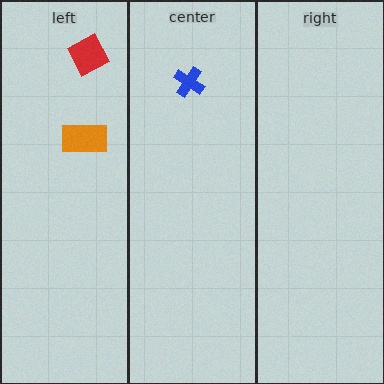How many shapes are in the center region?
1.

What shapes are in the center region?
The blue cross.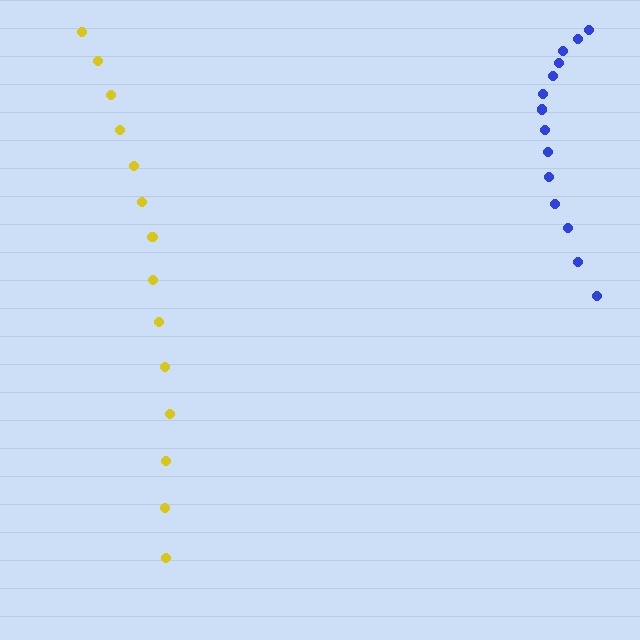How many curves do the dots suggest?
There are 2 distinct paths.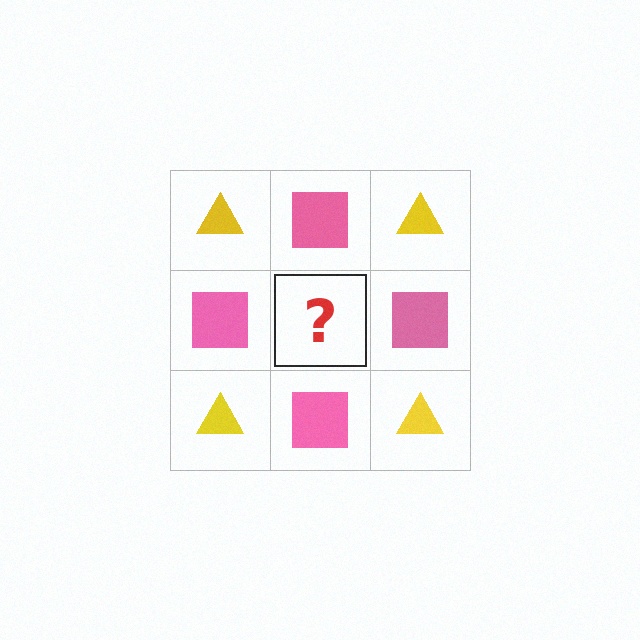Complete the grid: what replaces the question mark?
The question mark should be replaced with a yellow triangle.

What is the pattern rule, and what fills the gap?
The rule is that it alternates yellow triangle and pink square in a checkerboard pattern. The gap should be filled with a yellow triangle.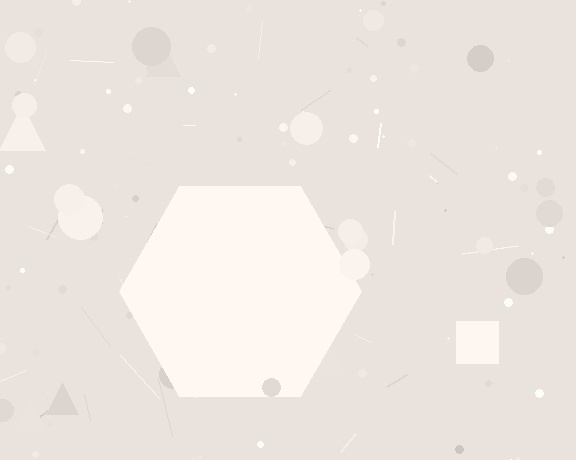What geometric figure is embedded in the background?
A hexagon is embedded in the background.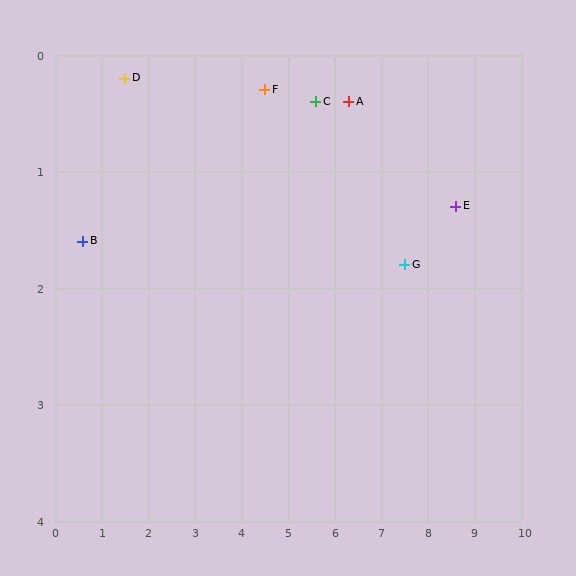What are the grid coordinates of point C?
Point C is at approximately (5.6, 0.4).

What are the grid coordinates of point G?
Point G is at approximately (7.5, 1.8).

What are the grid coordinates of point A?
Point A is at approximately (6.3, 0.4).